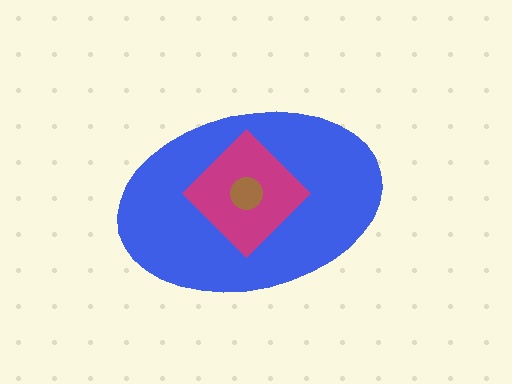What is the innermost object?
The brown circle.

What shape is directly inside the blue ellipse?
The magenta diamond.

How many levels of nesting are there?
3.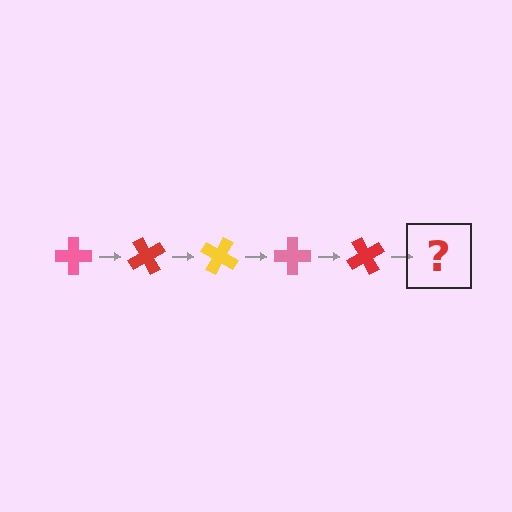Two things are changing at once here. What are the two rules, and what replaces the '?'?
The two rules are that it rotates 60 degrees each step and the color cycles through pink, red, and yellow. The '?' should be a yellow cross, rotated 300 degrees from the start.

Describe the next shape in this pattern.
It should be a yellow cross, rotated 300 degrees from the start.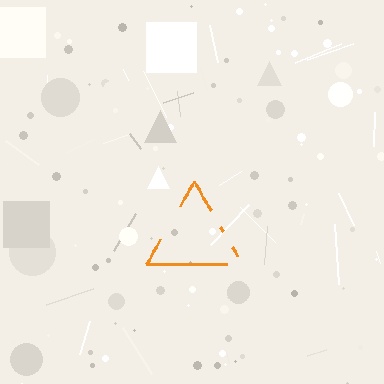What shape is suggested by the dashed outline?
The dashed outline suggests a triangle.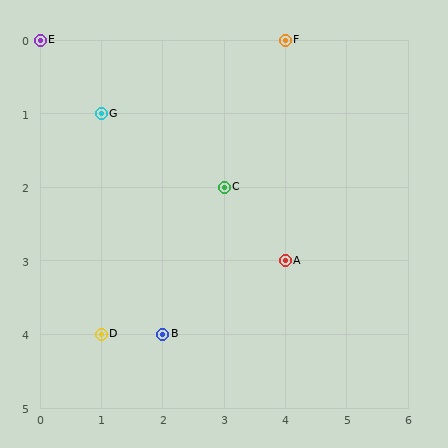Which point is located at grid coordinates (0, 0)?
Point E is at (0, 0).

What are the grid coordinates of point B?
Point B is at grid coordinates (2, 4).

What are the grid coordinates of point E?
Point E is at grid coordinates (0, 0).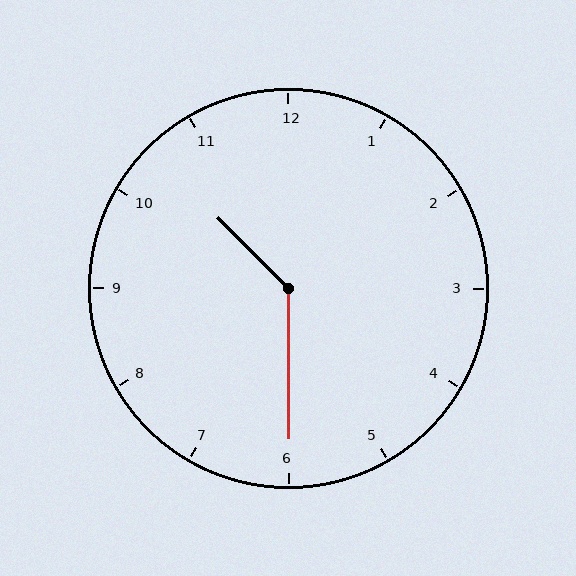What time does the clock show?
10:30.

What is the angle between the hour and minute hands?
Approximately 135 degrees.